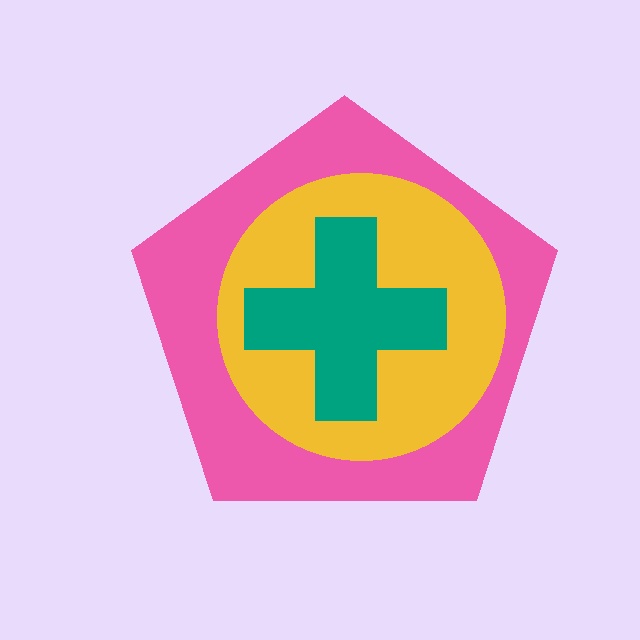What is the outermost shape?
The pink pentagon.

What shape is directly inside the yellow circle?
The teal cross.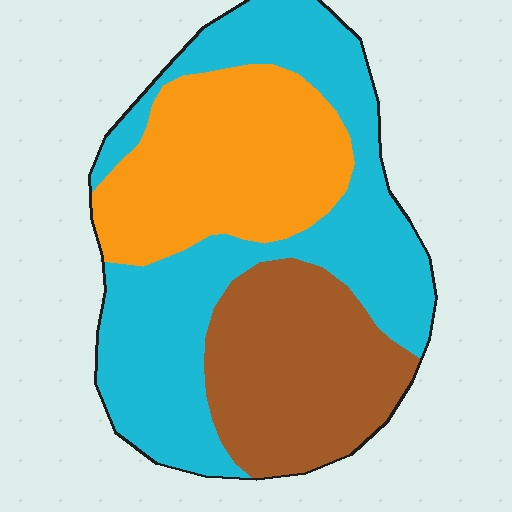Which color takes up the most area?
Cyan, at roughly 45%.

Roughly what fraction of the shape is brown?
Brown covers 26% of the shape.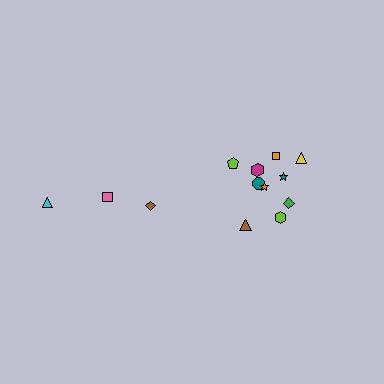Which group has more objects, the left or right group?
The right group.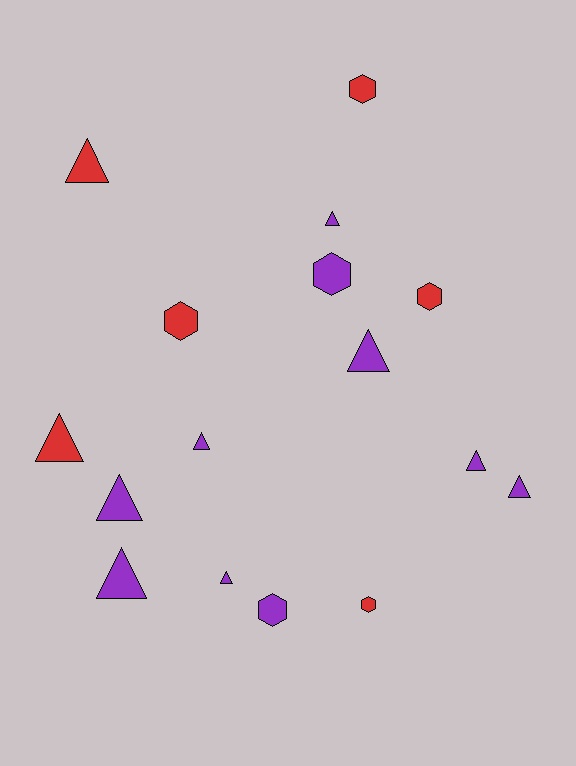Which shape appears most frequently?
Triangle, with 10 objects.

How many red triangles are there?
There are 2 red triangles.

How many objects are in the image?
There are 16 objects.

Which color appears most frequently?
Purple, with 10 objects.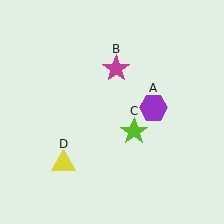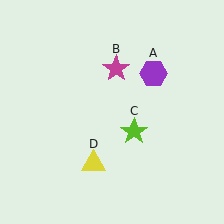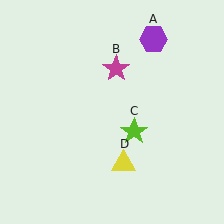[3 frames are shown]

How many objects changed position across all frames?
2 objects changed position: purple hexagon (object A), yellow triangle (object D).